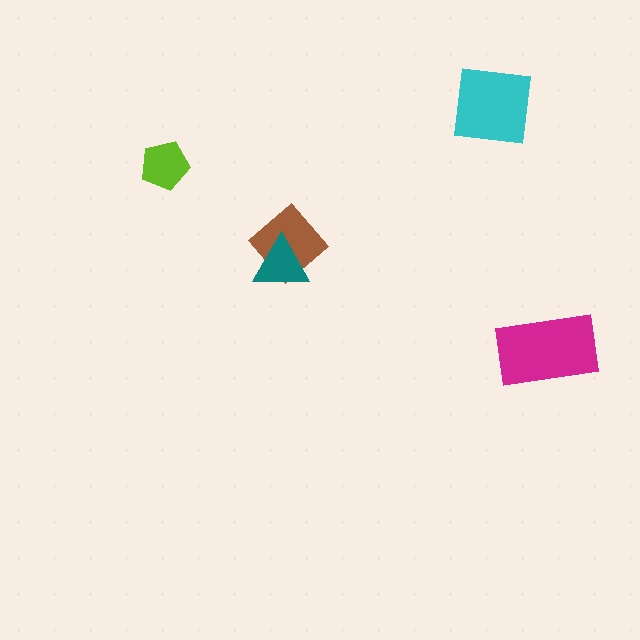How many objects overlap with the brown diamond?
1 object overlaps with the brown diamond.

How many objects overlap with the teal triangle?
1 object overlaps with the teal triangle.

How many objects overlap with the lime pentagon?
0 objects overlap with the lime pentagon.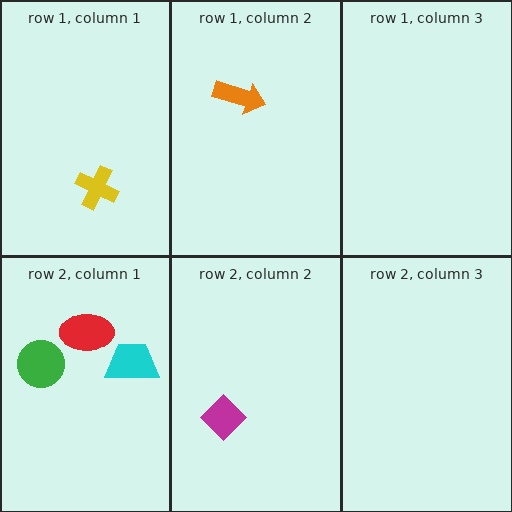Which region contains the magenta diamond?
The row 2, column 2 region.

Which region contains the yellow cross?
The row 1, column 1 region.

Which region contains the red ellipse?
The row 2, column 1 region.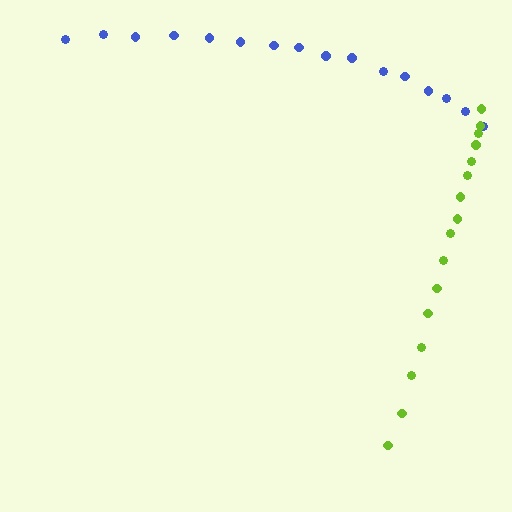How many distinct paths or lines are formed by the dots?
There are 2 distinct paths.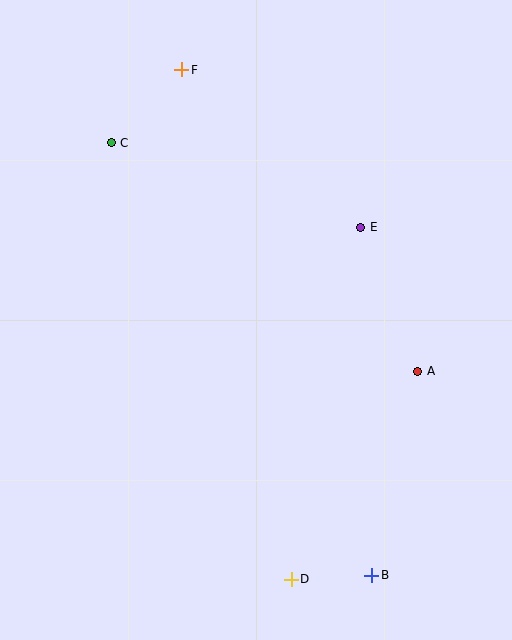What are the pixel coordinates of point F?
Point F is at (182, 70).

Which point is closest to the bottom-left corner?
Point D is closest to the bottom-left corner.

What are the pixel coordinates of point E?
Point E is at (361, 227).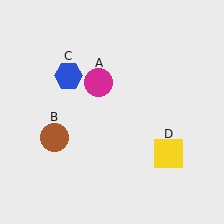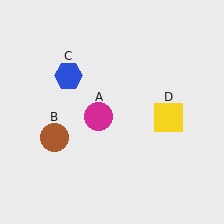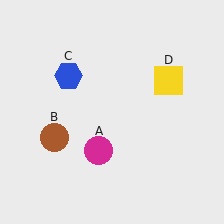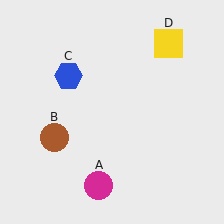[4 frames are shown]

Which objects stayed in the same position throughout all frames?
Brown circle (object B) and blue hexagon (object C) remained stationary.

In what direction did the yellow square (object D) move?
The yellow square (object D) moved up.